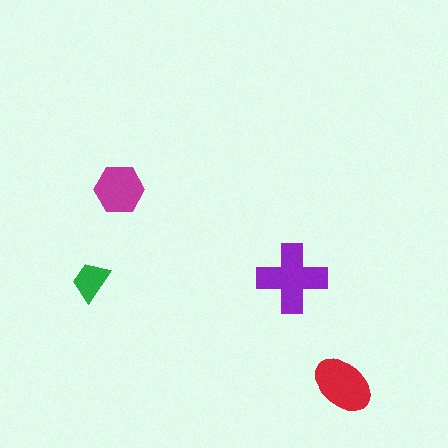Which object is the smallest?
The green trapezoid.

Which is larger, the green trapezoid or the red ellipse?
The red ellipse.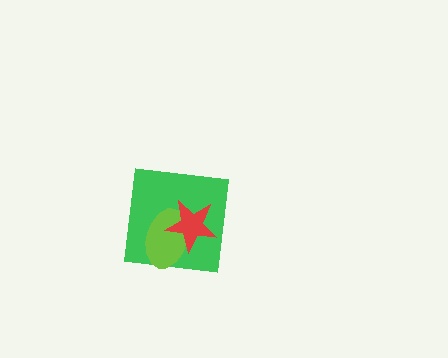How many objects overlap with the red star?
2 objects overlap with the red star.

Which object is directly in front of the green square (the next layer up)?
The lime ellipse is directly in front of the green square.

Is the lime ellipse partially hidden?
Yes, it is partially covered by another shape.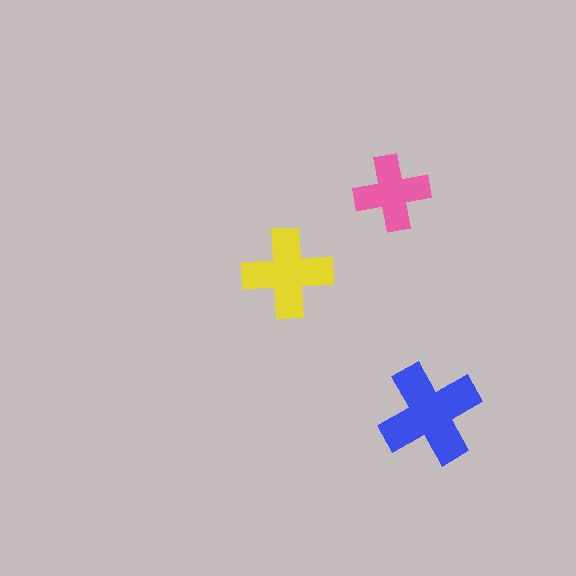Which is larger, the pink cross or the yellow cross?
The yellow one.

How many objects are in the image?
There are 3 objects in the image.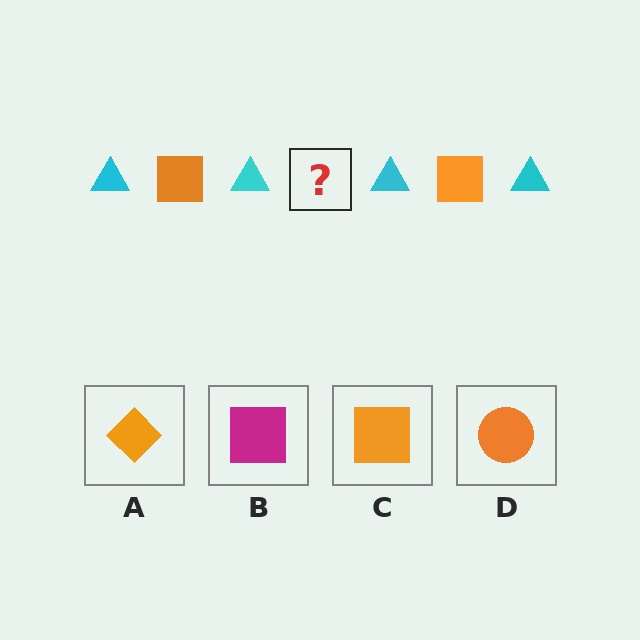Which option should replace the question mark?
Option C.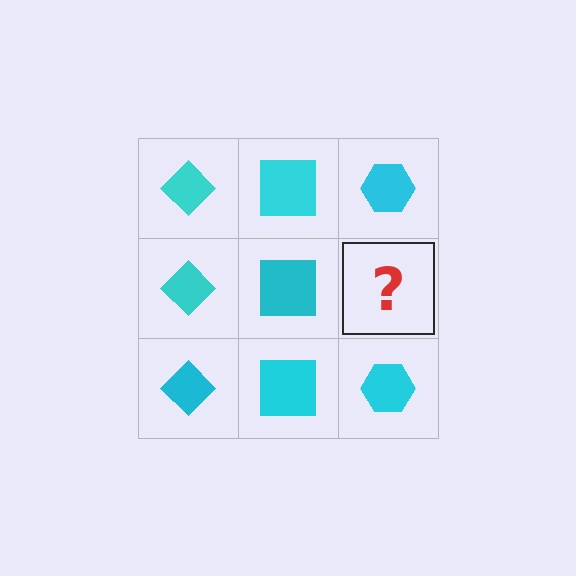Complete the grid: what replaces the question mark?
The question mark should be replaced with a cyan hexagon.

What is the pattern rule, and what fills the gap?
The rule is that each column has a consistent shape. The gap should be filled with a cyan hexagon.